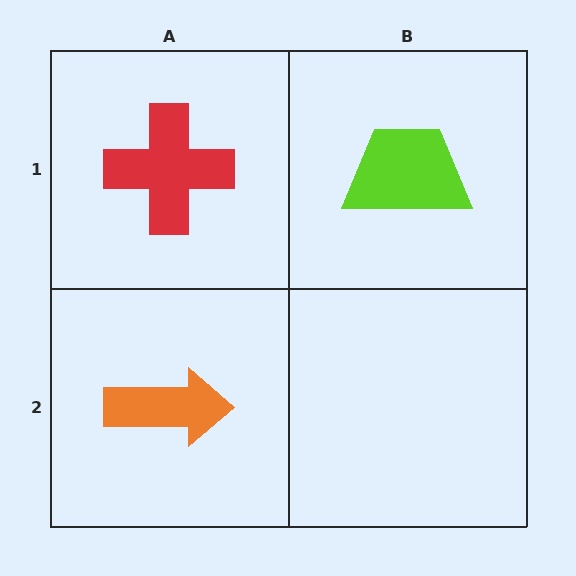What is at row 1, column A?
A red cross.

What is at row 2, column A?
An orange arrow.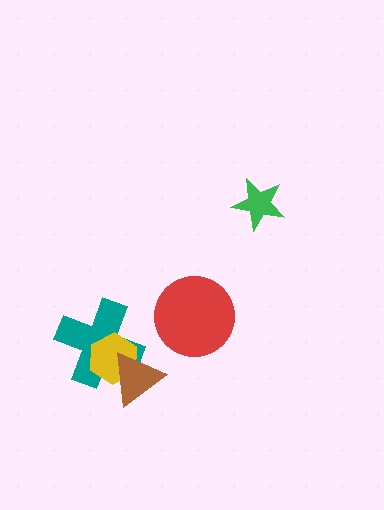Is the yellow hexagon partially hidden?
Yes, it is partially covered by another shape.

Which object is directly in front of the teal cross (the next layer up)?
The yellow hexagon is directly in front of the teal cross.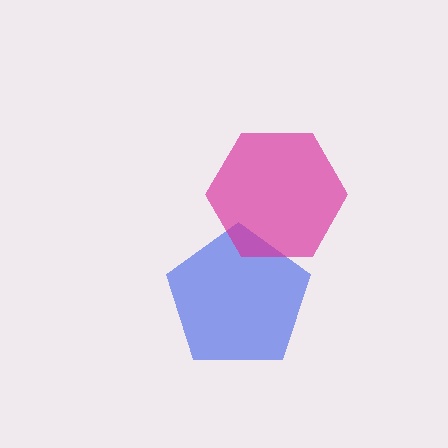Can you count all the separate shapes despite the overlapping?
Yes, there are 2 separate shapes.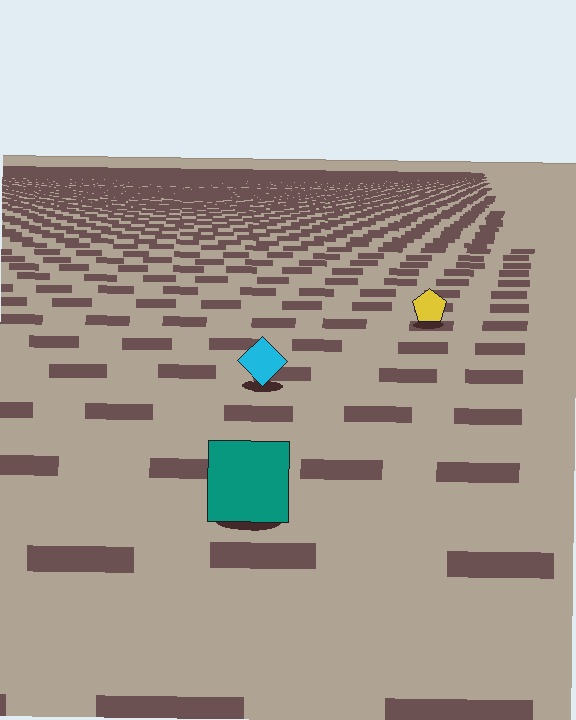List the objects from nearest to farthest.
From nearest to farthest: the teal square, the cyan diamond, the yellow pentagon.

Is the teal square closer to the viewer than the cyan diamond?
Yes. The teal square is closer — you can tell from the texture gradient: the ground texture is coarser near it.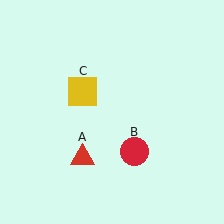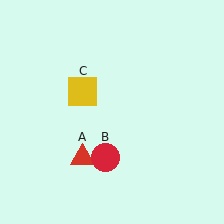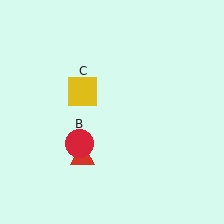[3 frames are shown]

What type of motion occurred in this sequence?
The red circle (object B) rotated clockwise around the center of the scene.